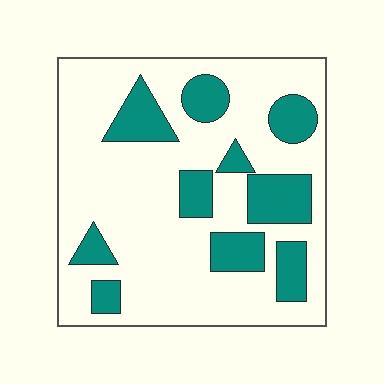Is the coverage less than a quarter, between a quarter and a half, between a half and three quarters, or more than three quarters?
Between a quarter and a half.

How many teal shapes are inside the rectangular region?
10.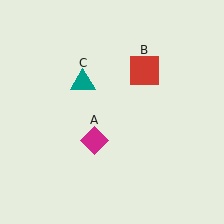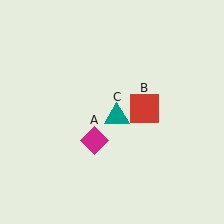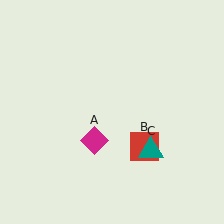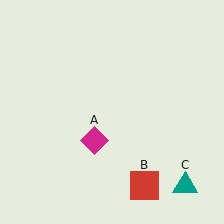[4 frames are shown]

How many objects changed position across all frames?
2 objects changed position: red square (object B), teal triangle (object C).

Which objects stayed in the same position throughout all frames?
Magenta diamond (object A) remained stationary.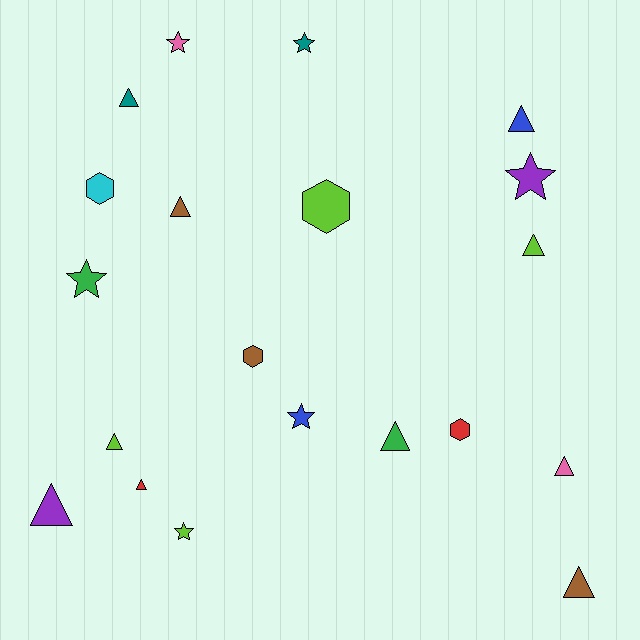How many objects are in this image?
There are 20 objects.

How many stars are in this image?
There are 6 stars.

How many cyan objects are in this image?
There is 1 cyan object.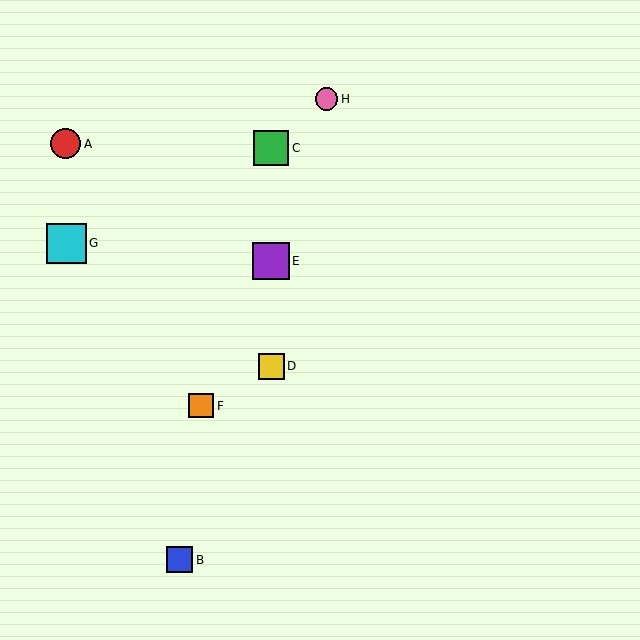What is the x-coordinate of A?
Object A is at x≈66.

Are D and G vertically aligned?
No, D is at x≈271 and G is at x≈67.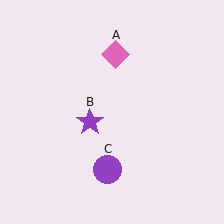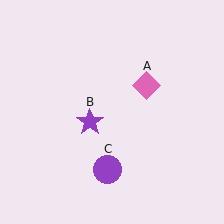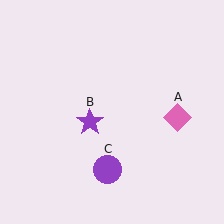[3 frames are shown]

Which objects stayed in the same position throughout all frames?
Purple star (object B) and purple circle (object C) remained stationary.